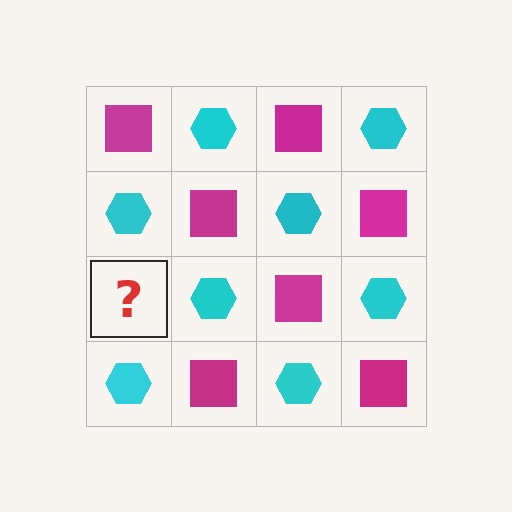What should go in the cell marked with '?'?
The missing cell should contain a magenta square.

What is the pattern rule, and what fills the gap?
The rule is that it alternates magenta square and cyan hexagon in a checkerboard pattern. The gap should be filled with a magenta square.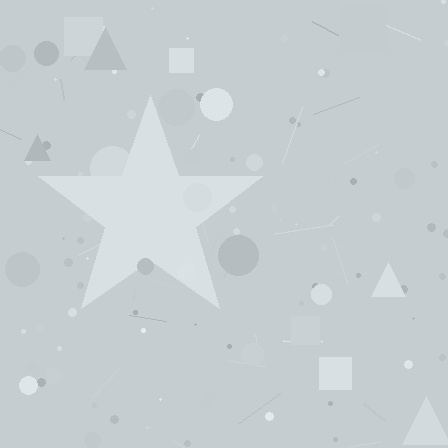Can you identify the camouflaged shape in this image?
The camouflaged shape is a star.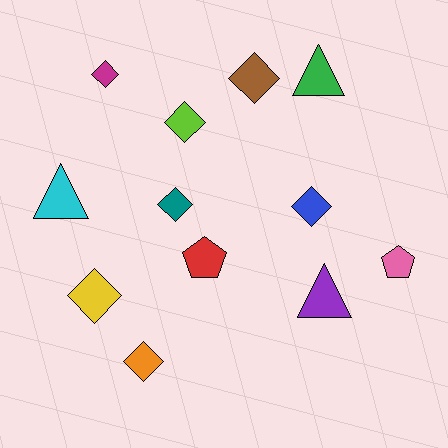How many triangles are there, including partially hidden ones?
There are 3 triangles.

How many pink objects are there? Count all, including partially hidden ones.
There is 1 pink object.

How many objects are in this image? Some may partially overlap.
There are 12 objects.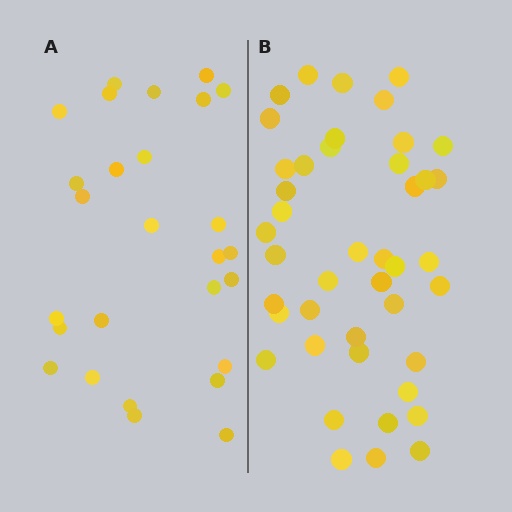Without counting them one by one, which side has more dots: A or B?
Region B (the right region) has more dots.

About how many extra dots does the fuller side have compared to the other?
Region B has approximately 15 more dots than region A.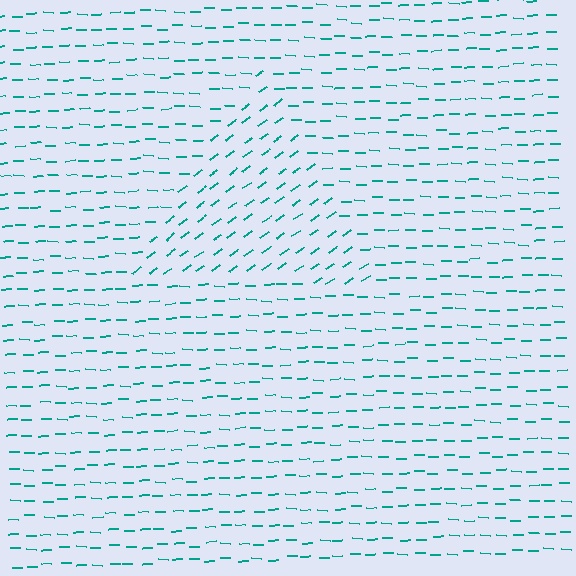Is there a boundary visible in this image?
Yes, there is a texture boundary formed by a change in line orientation.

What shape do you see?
I see a triangle.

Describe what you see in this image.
The image is filled with small teal line segments. A triangle region in the image has lines oriented differently from the surrounding lines, creating a visible texture boundary.